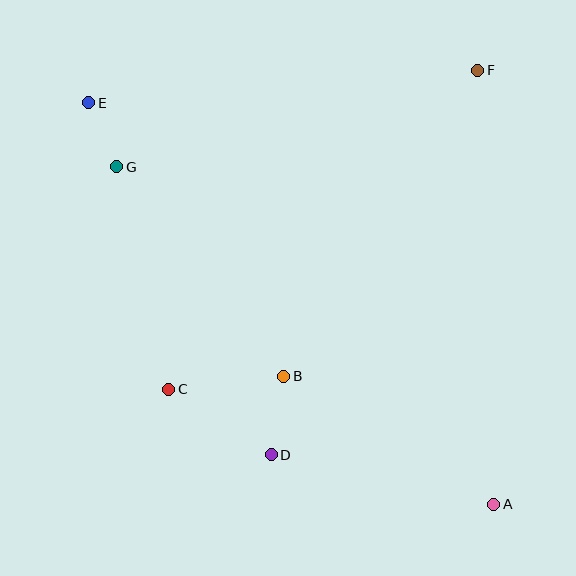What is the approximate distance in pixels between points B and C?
The distance between B and C is approximately 116 pixels.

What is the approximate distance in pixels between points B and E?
The distance between B and E is approximately 336 pixels.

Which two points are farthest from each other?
Points A and E are farthest from each other.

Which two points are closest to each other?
Points E and G are closest to each other.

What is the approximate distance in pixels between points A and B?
The distance between A and B is approximately 246 pixels.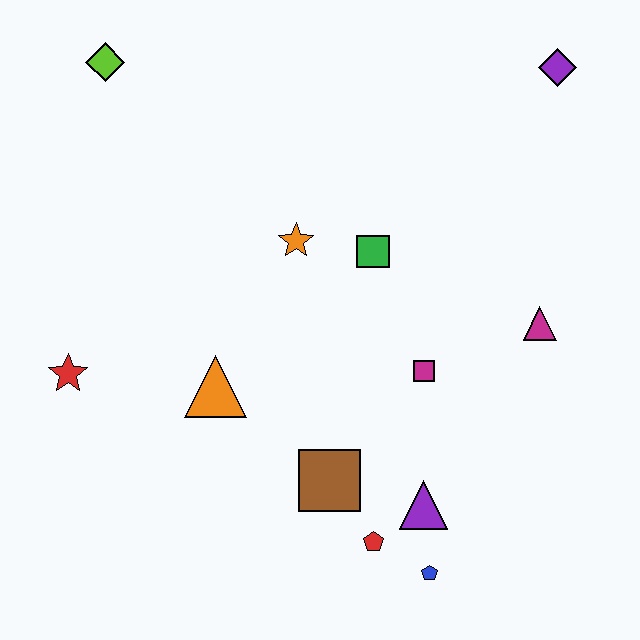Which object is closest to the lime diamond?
The orange star is closest to the lime diamond.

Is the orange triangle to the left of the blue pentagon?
Yes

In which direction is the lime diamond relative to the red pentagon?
The lime diamond is above the red pentagon.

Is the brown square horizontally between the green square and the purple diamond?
No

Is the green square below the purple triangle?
No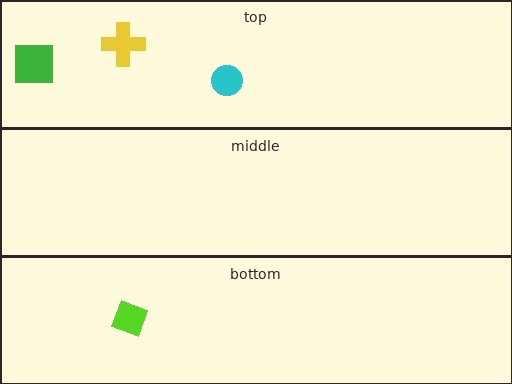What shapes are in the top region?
The yellow cross, the green square, the cyan circle.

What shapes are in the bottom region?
The lime diamond.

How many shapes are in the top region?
3.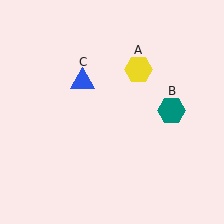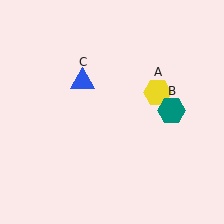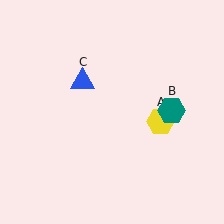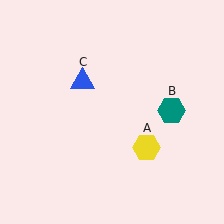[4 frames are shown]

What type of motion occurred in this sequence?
The yellow hexagon (object A) rotated clockwise around the center of the scene.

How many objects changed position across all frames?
1 object changed position: yellow hexagon (object A).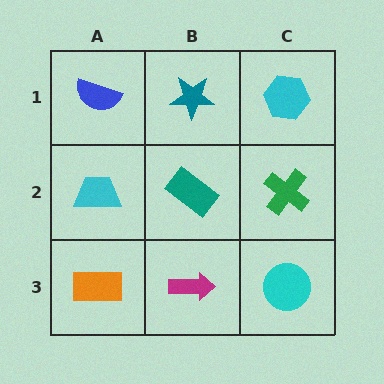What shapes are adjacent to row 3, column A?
A cyan trapezoid (row 2, column A), a magenta arrow (row 3, column B).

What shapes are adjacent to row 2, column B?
A teal star (row 1, column B), a magenta arrow (row 3, column B), a cyan trapezoid (row 2, column A), a green cross (row 2, column C).